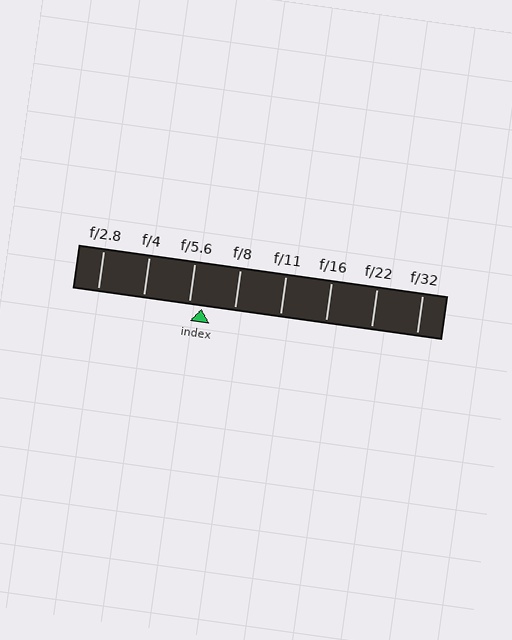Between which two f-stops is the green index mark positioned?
The index mark is between f/5.6 and f/8.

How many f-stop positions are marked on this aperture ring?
There are 8 f-stop positions marked.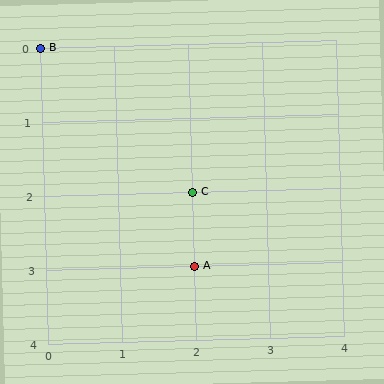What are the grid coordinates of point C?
Point C is at grid coordinates (2, 2).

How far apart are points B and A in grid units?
Points B and A are 2 columns and 3 rows apart (about 3.6 grid units diagonally).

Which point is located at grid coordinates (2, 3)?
Point A is at (2, 3).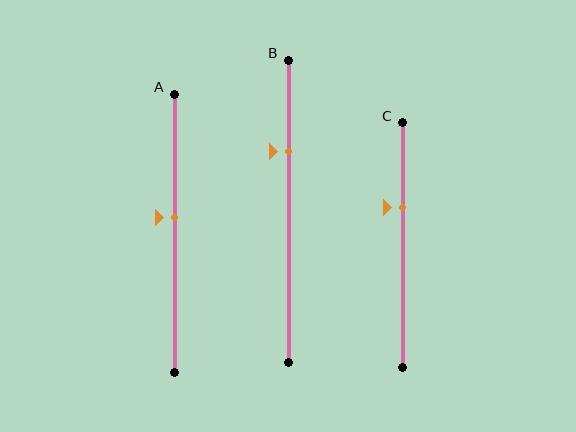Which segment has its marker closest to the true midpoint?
Segment A has its marker closest to the true midpoint.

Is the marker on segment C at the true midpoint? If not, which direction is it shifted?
No, the marker on segment C is shifted upward by about 15% of the segment length.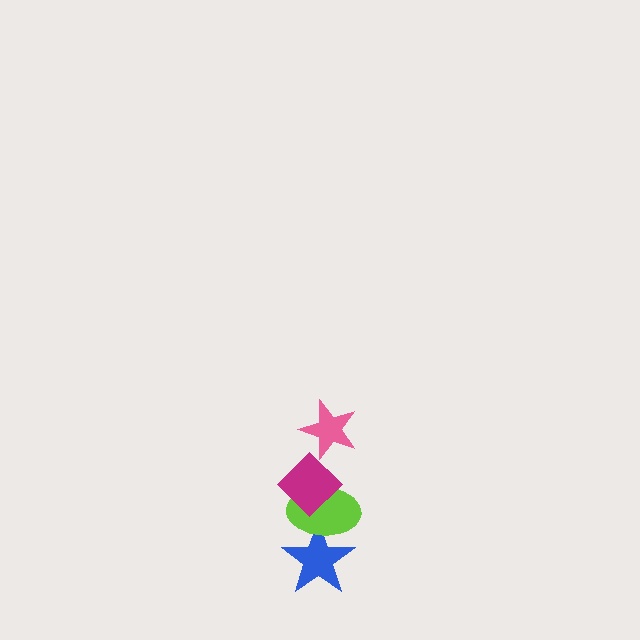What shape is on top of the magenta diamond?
The pink star is on top of the magenta diamond.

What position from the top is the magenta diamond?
The magenta diamond is 2nd from the top.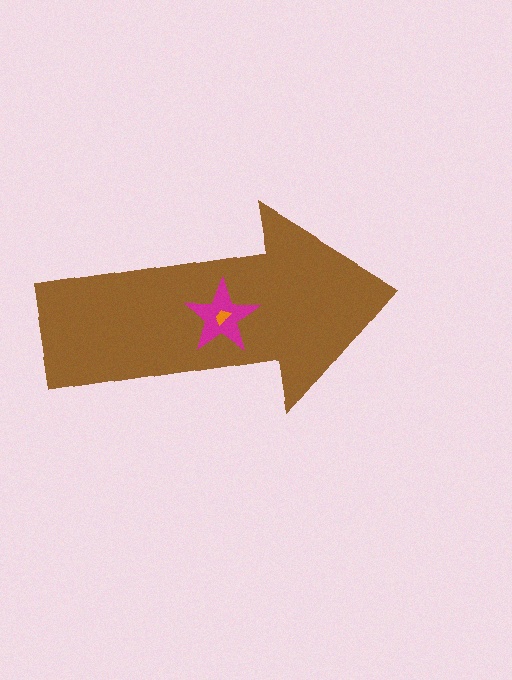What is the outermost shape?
The brown arrow.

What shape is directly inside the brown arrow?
The magenta star.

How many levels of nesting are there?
3.